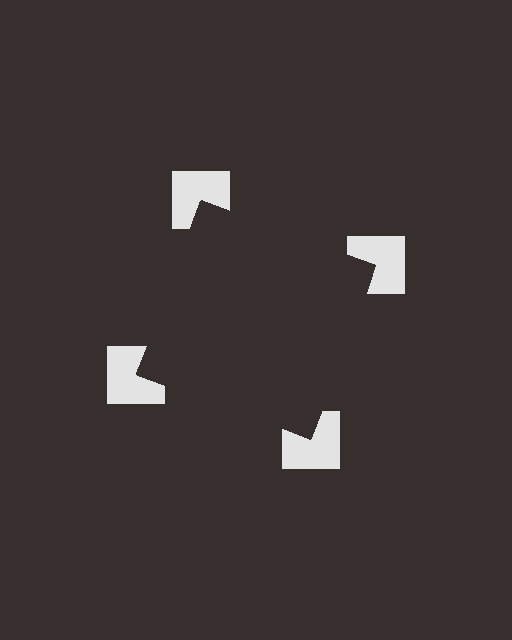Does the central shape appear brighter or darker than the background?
It typically appears slightly darker than the background, even though no actual brightness change is drawn.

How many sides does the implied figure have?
4 sides.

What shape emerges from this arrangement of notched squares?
An illusory square — its edges are inferred from the aligned wedge cuts in the notched squares, not physically drawn.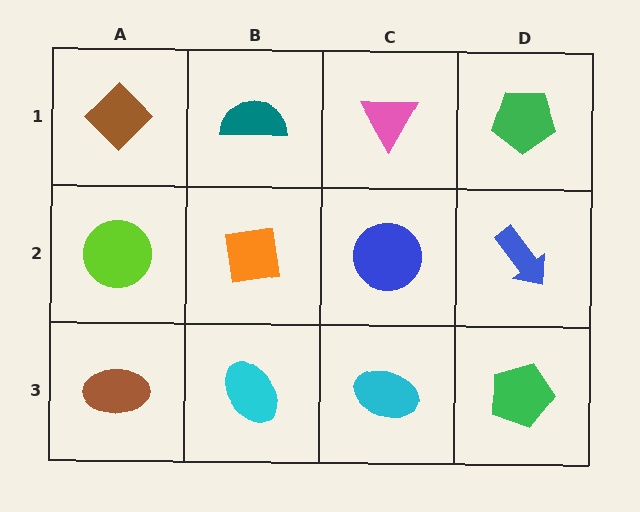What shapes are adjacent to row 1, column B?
An orange square (row 2, column B), a brown diamond (row 1, column A), a pink triangle (row 1, column C).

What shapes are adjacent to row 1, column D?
A blue arrow (row 2, column D), a pink triangle (row 1, column C).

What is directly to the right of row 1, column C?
A green pentagon.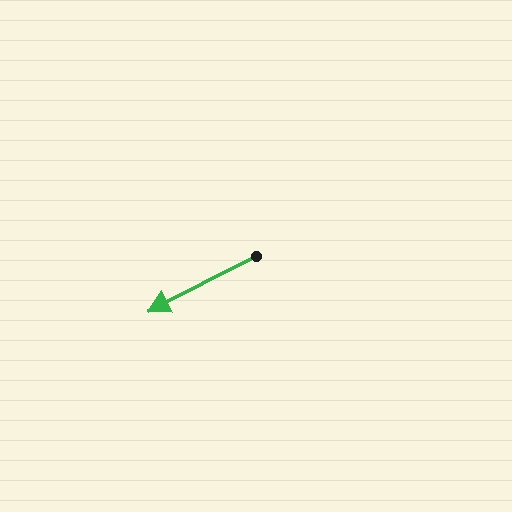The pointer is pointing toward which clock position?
Roughly 8 o'clock.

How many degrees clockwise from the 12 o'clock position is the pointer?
Approximately 243 degrees.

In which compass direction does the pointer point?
Southwest.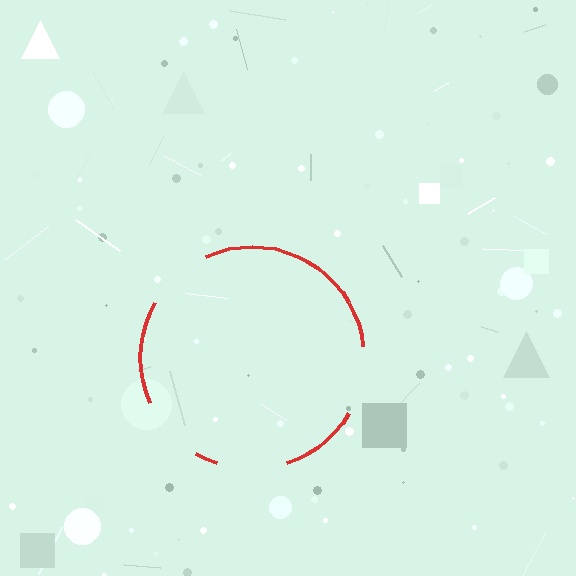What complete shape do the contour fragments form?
The contour fragments form a circle.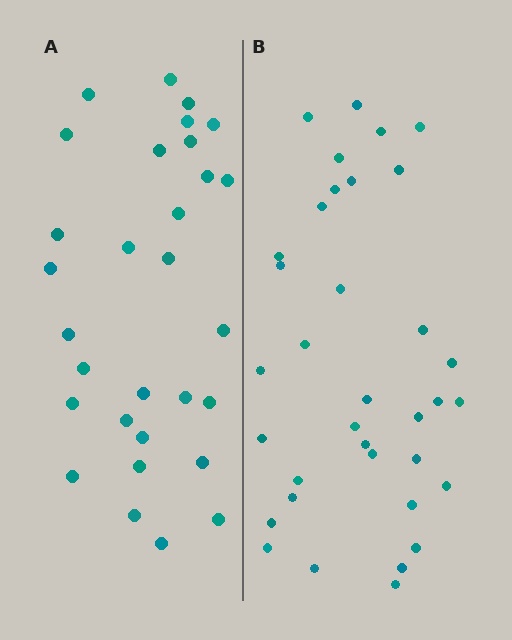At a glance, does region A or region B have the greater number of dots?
Region B (the right region) has more dots.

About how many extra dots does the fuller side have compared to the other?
Region B has about 5 more dots than region A.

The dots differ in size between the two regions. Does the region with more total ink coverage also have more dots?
No. Region A has more total ink coverage because its dots are larger, but region B actually contains more individual dots. Total area can be misleading — the number of items is what matters here.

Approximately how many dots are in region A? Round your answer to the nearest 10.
About 30 dots.